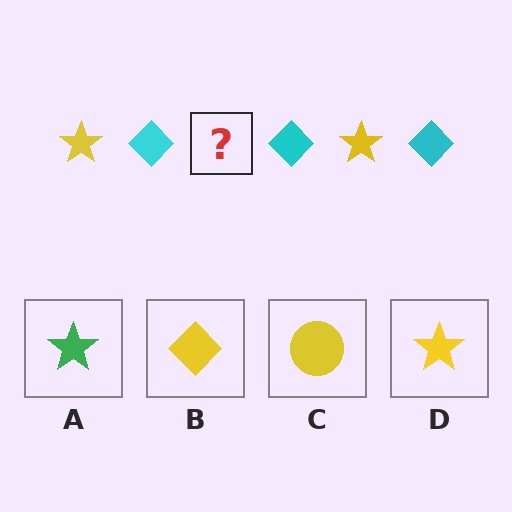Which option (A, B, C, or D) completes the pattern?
D.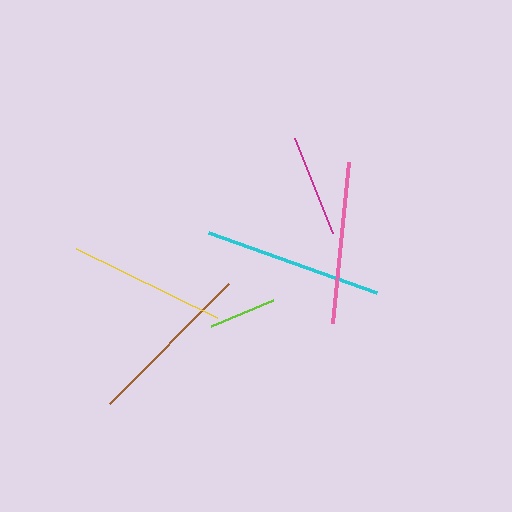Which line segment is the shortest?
The lime line is the shortest at approximately 67 pixels.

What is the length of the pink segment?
The pink segment is approximately 162 pixels long.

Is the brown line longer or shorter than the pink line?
The brown line is longer than the pink line.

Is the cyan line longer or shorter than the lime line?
The cyan line is longer than the lime line.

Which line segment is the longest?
The cyan line is the longest at approximately 179 pixels.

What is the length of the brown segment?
The brown segment is approximately 170 pixels long.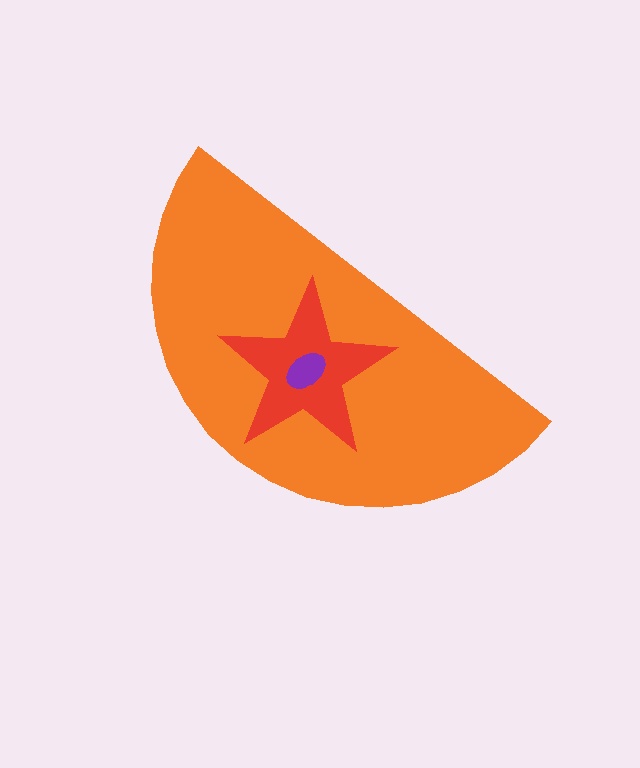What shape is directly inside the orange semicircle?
The red star.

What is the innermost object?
The purple ellipse.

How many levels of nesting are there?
3.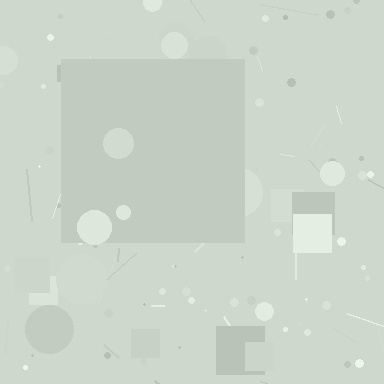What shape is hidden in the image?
A square is hidden in the image.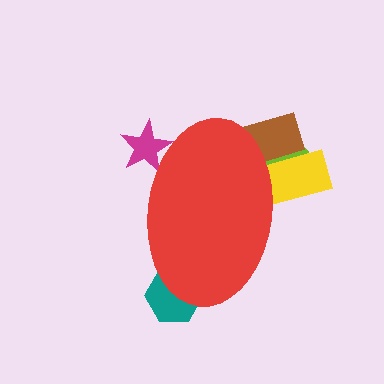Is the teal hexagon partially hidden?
Yes, the teal hexagon is partially hidden behind the red ellipse.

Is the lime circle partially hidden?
Yes, the lime circle is partially hidden behind the red ellipse.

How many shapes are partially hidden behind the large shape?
5 shapes are partially hidden.